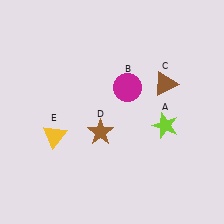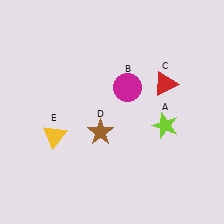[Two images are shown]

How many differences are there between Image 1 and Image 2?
There is 1 difference between the two images.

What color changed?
The triangle (C) changed from brown in Image 1 to red in Image 2.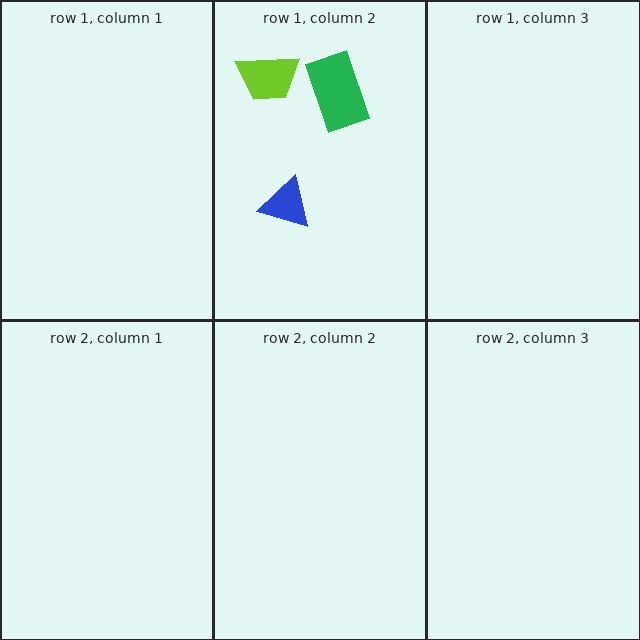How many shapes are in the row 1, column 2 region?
3.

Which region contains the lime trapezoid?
The row 1, column 2 region.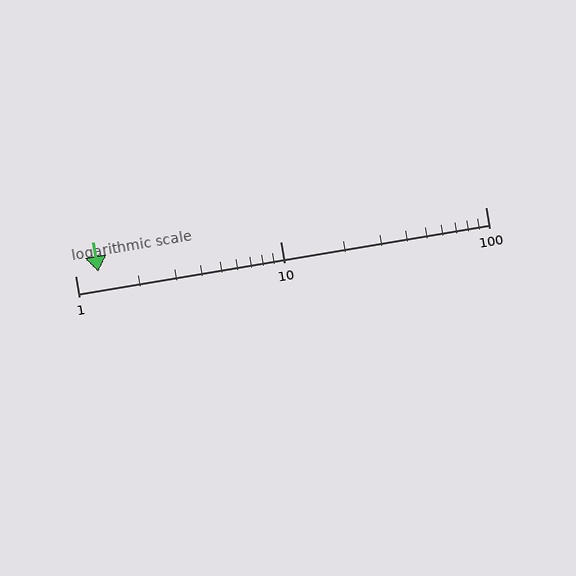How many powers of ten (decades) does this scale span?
The scale spans 2 decades, from 1 to 100.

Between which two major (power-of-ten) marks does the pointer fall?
The pointer is between 1 and 10.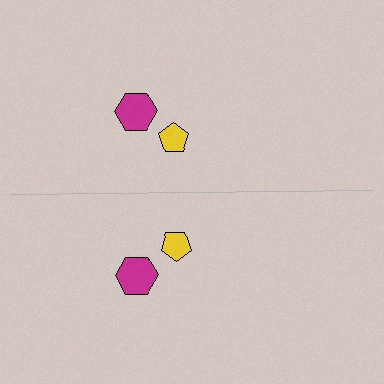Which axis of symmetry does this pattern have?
The pattern has a horizontal axis of symmetry running through the center of the image.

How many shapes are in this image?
There are 4 shapes in this image.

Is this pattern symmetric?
Yes, this pattern has bilateral (reflection) symmetry.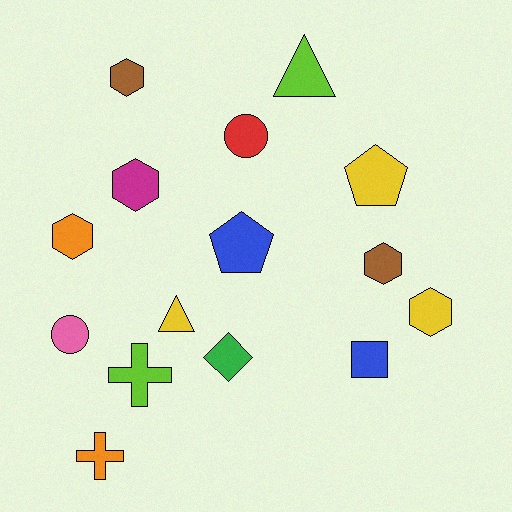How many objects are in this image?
There are 15 objects.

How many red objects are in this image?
There is 1 red object.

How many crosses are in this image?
There are 2 crosses.